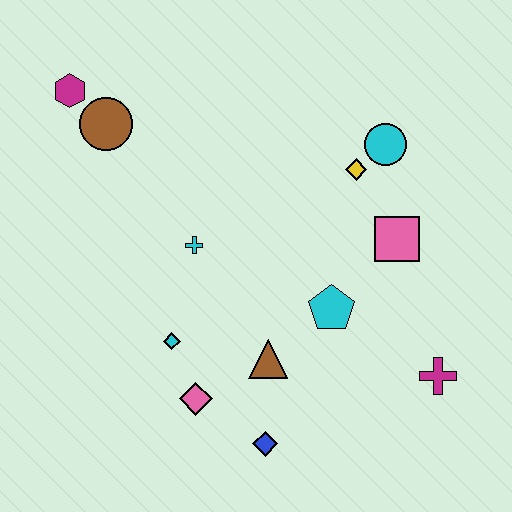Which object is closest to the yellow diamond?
The cyan circle is closest to the yellow diamond.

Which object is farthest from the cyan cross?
The magenta cross is farthest from the cyan cross.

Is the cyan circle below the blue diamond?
No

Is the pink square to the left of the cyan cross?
No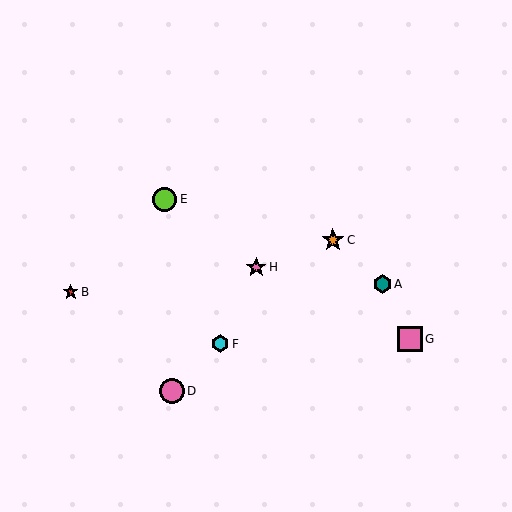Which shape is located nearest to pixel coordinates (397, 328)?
The pink square (labeled G) at (410, 339) is nearest to that location.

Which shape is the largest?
The pink square (labeled G) is the largest.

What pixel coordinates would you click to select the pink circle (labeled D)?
Click at (172, 391) to select the pink circle D.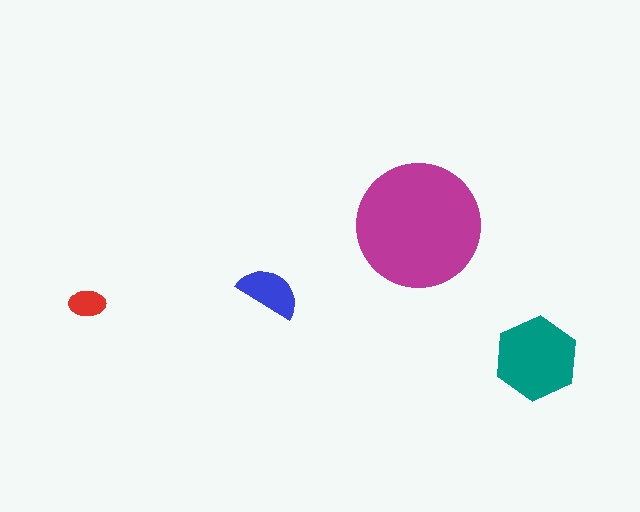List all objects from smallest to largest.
The red ellipse, the blue semicircle, the teal hexagon, the magenta circle.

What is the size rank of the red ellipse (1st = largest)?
4th.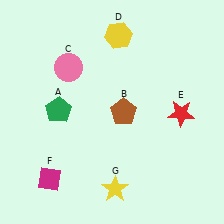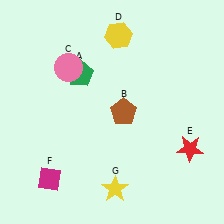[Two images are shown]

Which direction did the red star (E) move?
The red star (E) moved down.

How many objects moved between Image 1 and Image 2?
2 objects moved between the two images.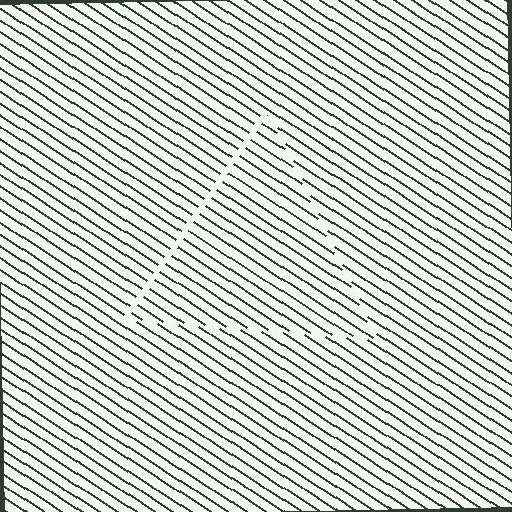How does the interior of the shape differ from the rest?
The interior of the shape contains the same grating, shifted by half a period — the contour is defined by the phase discontinuity where line-ends from the inner and outer gratings abut.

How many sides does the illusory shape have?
3 sides — the line-ends trace a triangle.